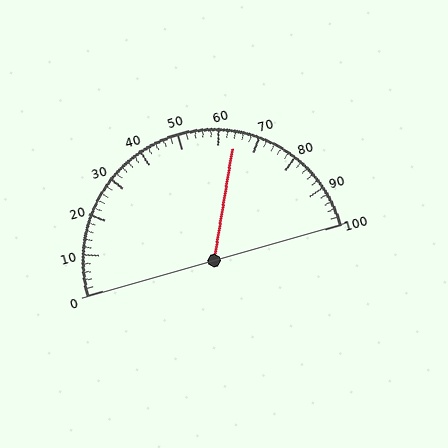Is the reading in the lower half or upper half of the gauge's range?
The reading is in the upper half of the range (0 to 100).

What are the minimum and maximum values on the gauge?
The gauge ranges from 0 to 100.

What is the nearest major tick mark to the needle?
The nearest major tick mark is 60.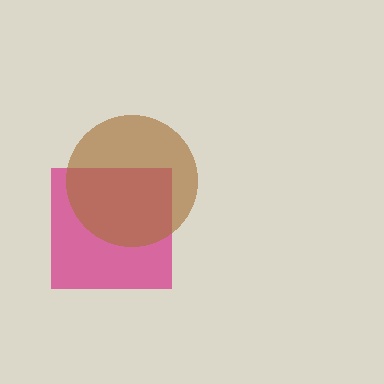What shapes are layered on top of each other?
The layered shapes are: a magenta square, a brown circle.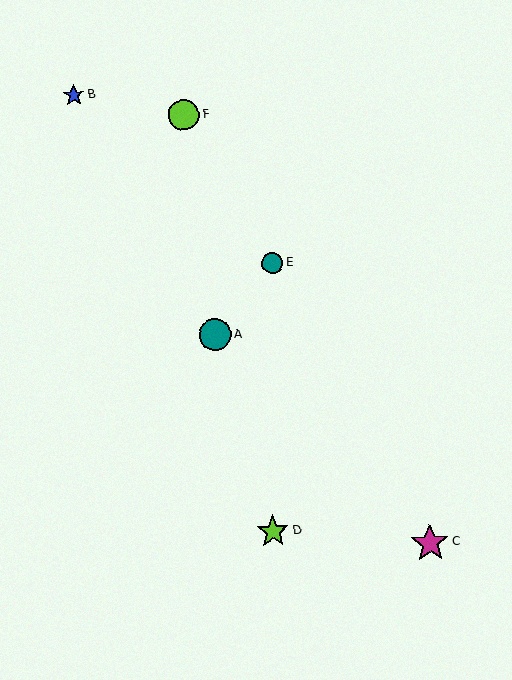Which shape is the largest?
The magenta star (labeled C) is the largest.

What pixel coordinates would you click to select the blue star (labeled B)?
Click at (74, 95) to select the blue star B.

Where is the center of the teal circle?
The center of the teal circle is at (272, 263).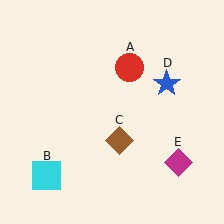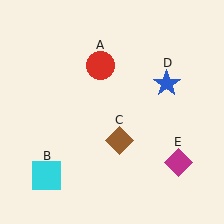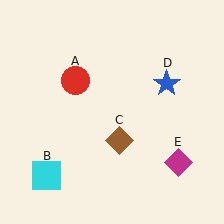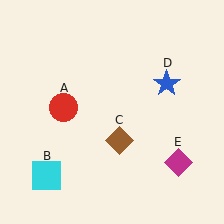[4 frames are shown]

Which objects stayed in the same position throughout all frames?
Cyan square (object B) and brown diamond (object C) and blue star (object D) and magenta diamond (object E) remained stationary.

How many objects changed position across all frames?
1 object changed position: red circle (object A).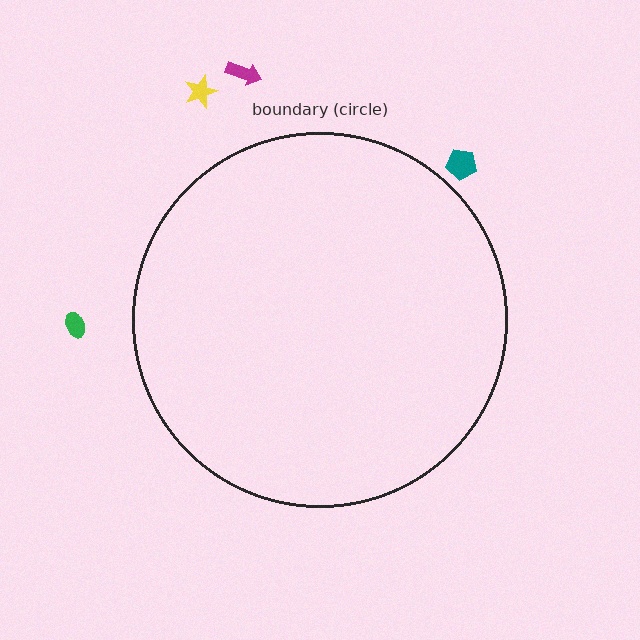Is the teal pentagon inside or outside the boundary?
Outside.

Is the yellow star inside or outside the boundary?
Outside.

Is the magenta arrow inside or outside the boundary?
Outside.